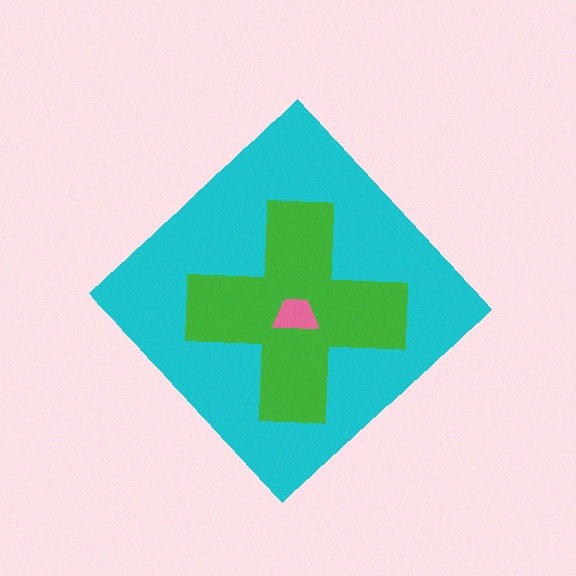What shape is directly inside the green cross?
The pink trapezoid.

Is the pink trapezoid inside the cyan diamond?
Yes.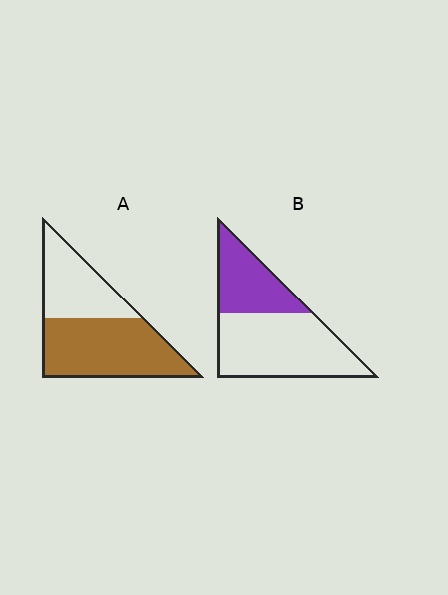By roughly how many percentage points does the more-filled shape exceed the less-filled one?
By roughly 25 percentage points (A over B).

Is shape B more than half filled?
No.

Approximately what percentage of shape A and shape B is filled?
A is approximately 60% and B is approximately 35%.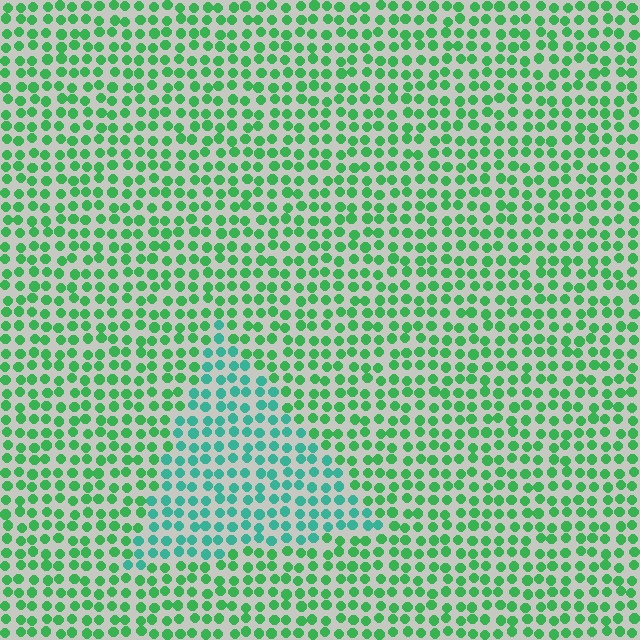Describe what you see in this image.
The image is filled with small green elements in a uniform arrangement. A triangle-shaped region is visible where the elements are tinted to a slightly different hue, forming a subtle color boundary.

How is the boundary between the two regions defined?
The boundary is defined purely by a slight shift in hue (about 35 degrees). Spacing, size, and orientation are identical on both sides.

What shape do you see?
I see a triangle.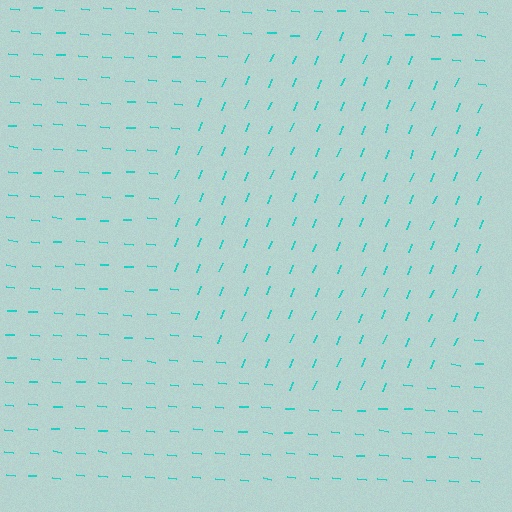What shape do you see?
I see a circle.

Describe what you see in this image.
The image is filled with small cyan line segments. A circle region in the image has lines oriented differently from the surrounding lines, creating a visible texture boundary.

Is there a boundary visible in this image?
Yes, there is a texture boundary formed by a change in line orientation.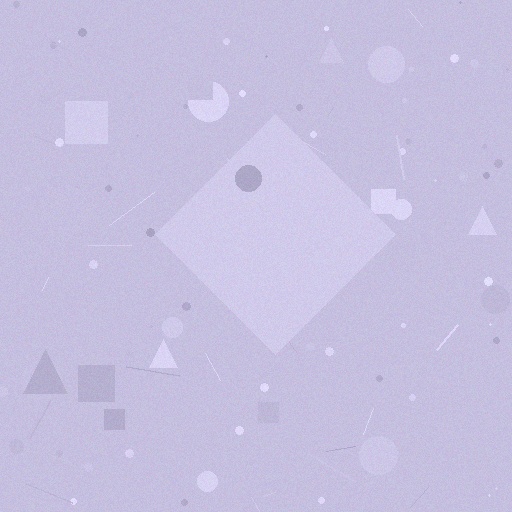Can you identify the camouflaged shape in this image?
The camouflaged shape is a diamond.